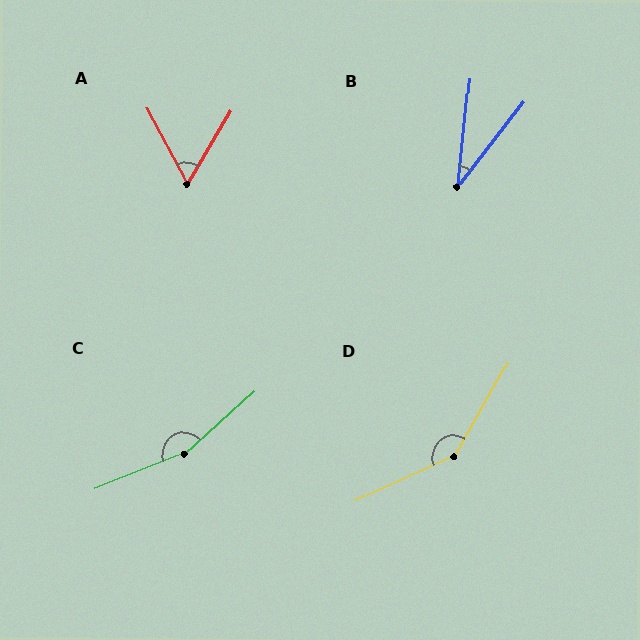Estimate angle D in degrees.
Approximately 144 degrees.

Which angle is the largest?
C, at approximately 160 degrees.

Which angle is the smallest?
B, at approximately 32 degrees.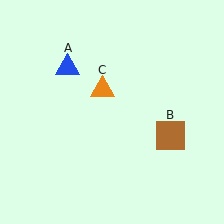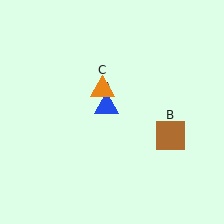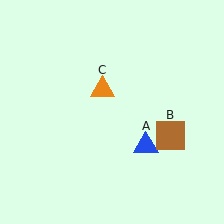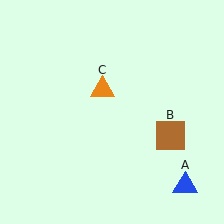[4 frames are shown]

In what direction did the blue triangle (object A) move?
The blue triangle (object A) moved down and to the right.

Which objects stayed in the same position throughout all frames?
Brown square (object B) and orange triangle (object C) remained stationary.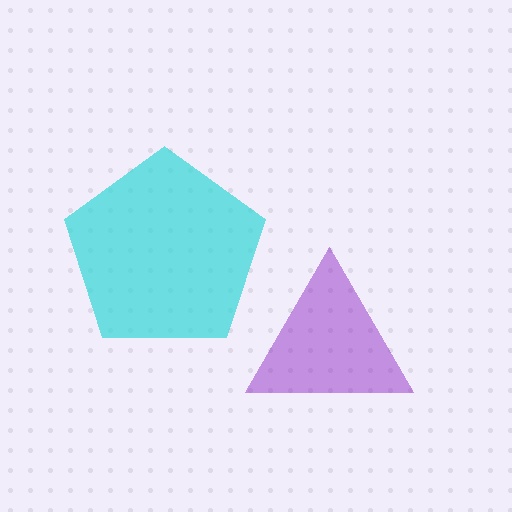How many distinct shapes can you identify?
There are 2 distinct shapes: a purple triangle, a cyan pentagon.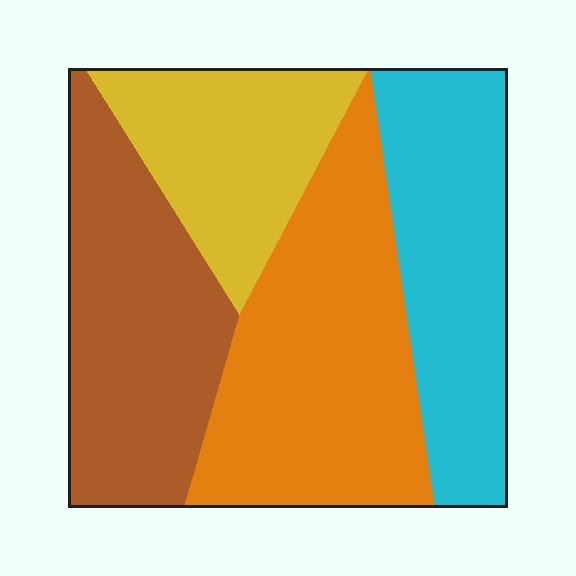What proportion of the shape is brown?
Brown takes up about one quarter (1/4) of the shape.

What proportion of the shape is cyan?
Cyan covers about 25% of the shape.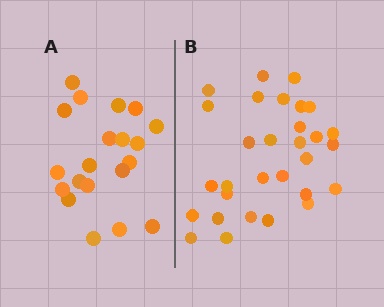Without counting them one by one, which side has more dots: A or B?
Region B (the right region) has more dots.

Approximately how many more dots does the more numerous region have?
Region B has roughly 10 or so more dots than region A.